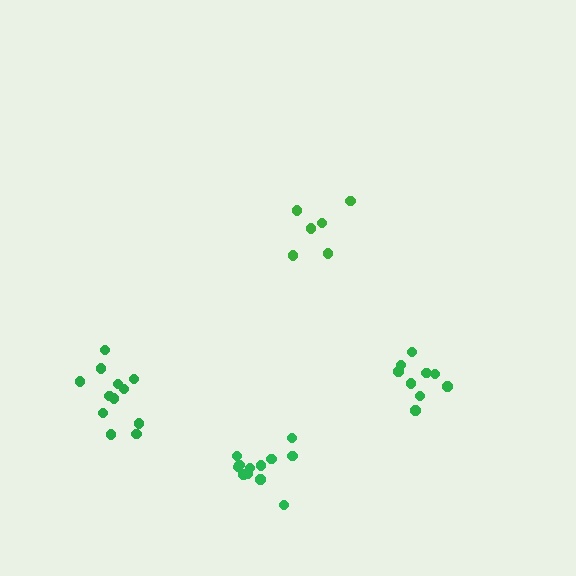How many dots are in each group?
Group 1: 9 dots, Group 2: 6 dots, Group 3: 12 dots, Group 4: 12 dots (39 total).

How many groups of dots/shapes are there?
There are 4 groups.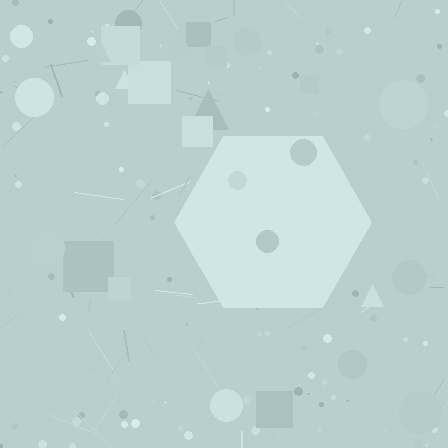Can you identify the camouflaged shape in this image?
The camouflaged shape is a hexagon.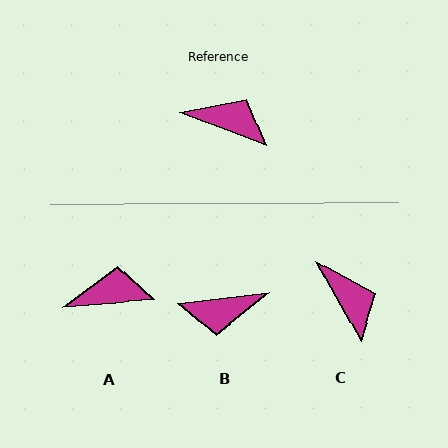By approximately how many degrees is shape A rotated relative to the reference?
Approximately 25 degrees counter-clockwise.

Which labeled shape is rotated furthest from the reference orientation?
B, about 152 degrees away.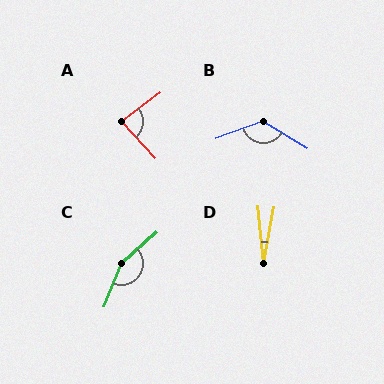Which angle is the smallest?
D, at approximately 16 degrees.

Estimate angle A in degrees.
Approximately 83 degrees.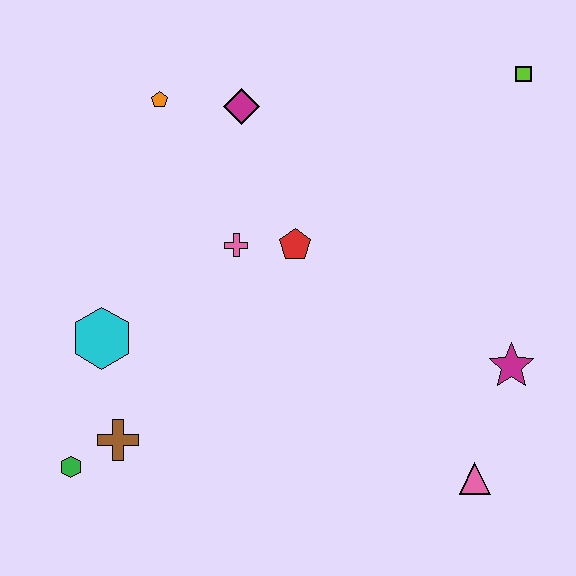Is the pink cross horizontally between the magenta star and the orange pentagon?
Yes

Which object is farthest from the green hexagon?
The lime square is farthest from the green hexagon.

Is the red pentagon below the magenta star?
No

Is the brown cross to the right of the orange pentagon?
No